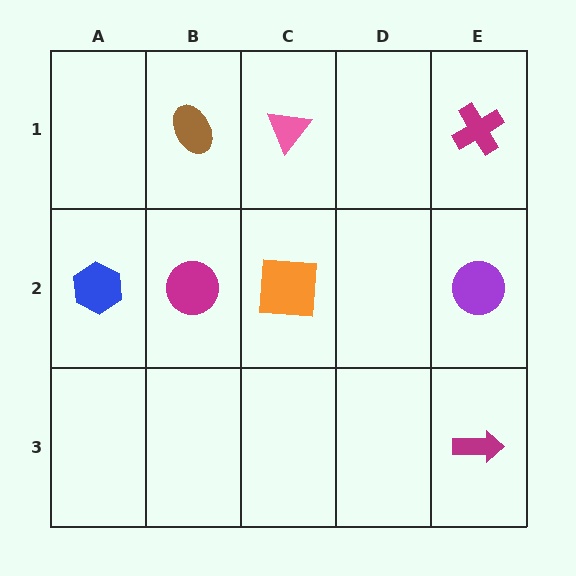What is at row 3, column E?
A magenta arrow.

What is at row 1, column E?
A magenta cross.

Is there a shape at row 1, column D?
No, that cell is empty.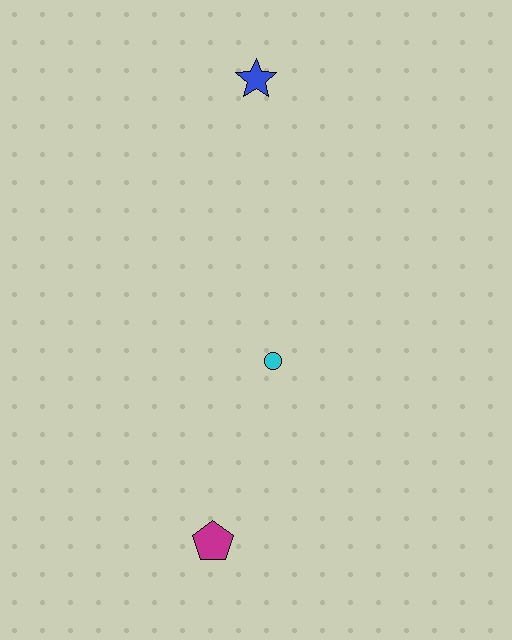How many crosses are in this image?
There are no crosses.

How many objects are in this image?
There are 3 objects.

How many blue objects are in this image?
There is 1 blue object.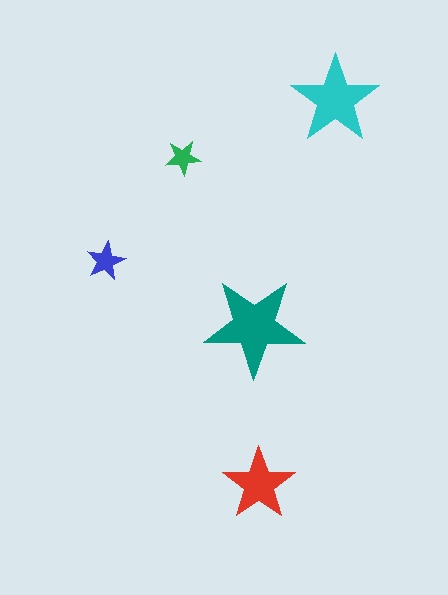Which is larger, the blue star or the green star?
The blue one.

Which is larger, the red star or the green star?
The red one.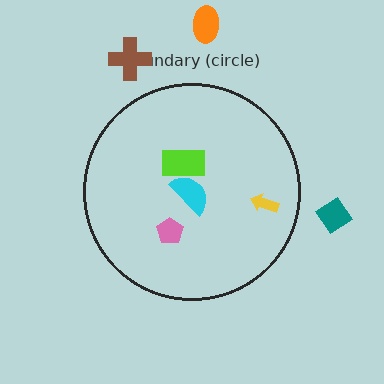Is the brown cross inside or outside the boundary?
Outside.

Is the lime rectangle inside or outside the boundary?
Inside.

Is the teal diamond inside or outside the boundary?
Outside.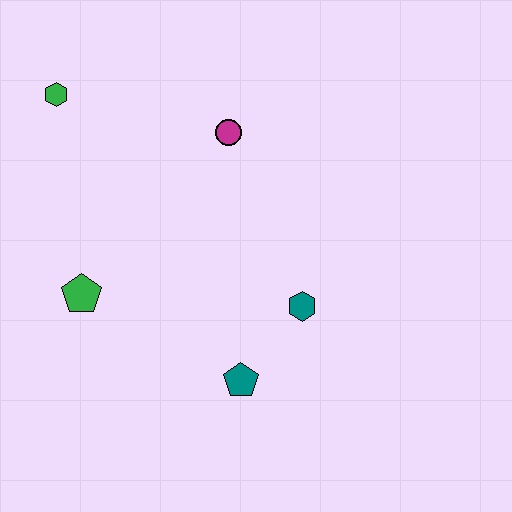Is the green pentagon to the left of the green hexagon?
No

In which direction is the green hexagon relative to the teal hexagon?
The green hexagon is to the left of the teal hexagon.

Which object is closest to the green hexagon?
The magenta circle is closest to the green hexagon.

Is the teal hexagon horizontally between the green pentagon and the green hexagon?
No